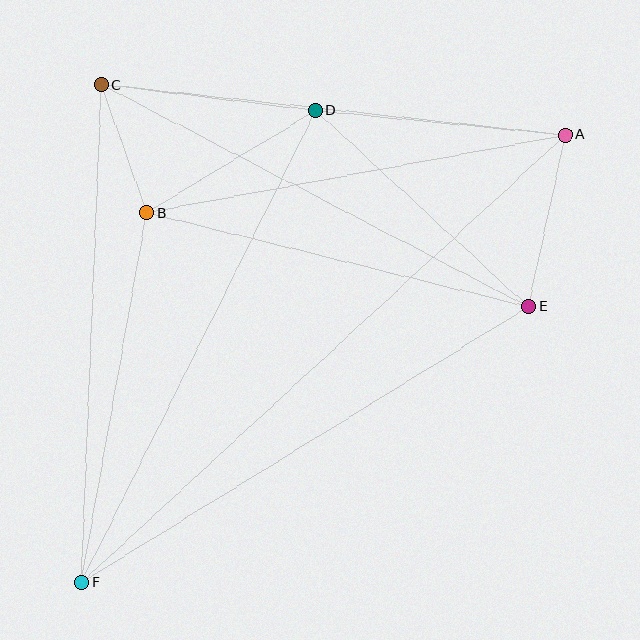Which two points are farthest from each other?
Points A and F are farthest from each other.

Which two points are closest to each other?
Points B and C are closest to each other.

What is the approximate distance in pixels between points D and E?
The distance between D and E is approximately 289 pixels.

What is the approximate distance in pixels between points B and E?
The distance between B and E is approximately 393 pixels.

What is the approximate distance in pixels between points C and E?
The distance between C and E is approximately 482 pixels.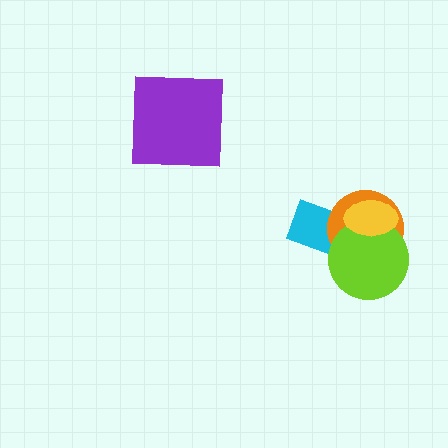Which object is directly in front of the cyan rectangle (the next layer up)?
The orange circle is directly in front of the cyan rectangle.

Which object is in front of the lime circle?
The yellow ellipse is in front of the lime circle.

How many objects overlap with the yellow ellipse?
3 objects overlap with the yellow ellipse.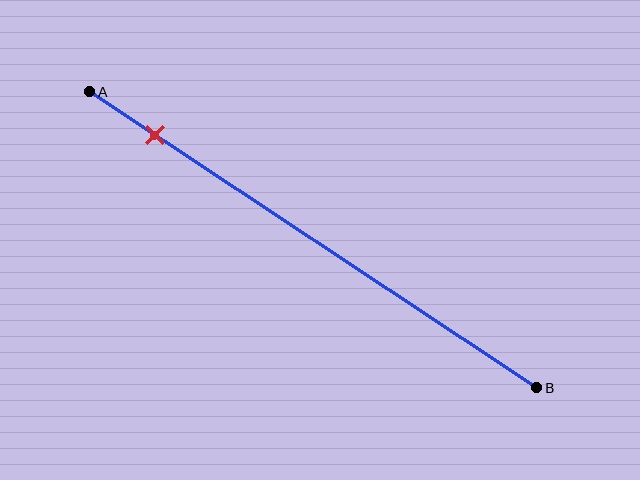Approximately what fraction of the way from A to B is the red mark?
The red mark is approximately 15% of the way from A to B.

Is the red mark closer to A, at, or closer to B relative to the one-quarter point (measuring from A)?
The red mark is closer to point A than the one-quarter point of segment AB.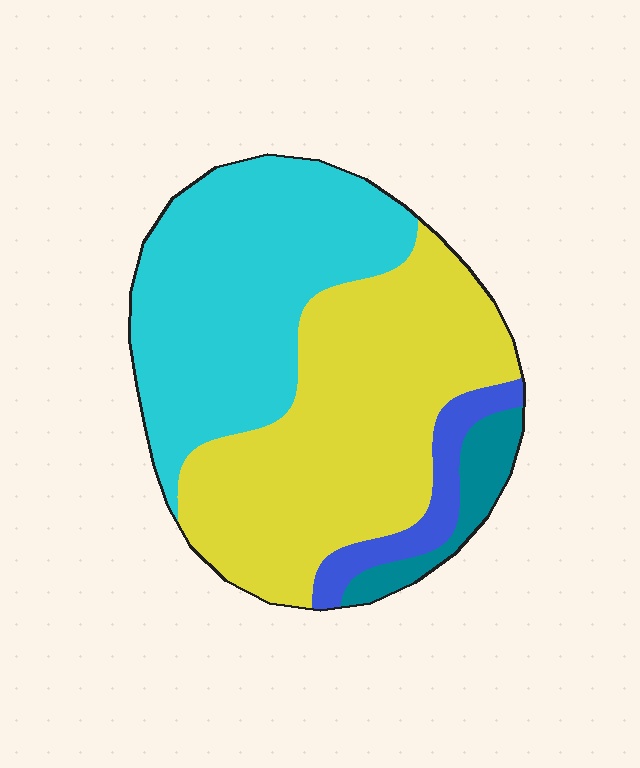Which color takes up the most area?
Yellow, at roughly 45%.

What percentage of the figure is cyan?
Cyan takes up about two fifths (2/5) of the figure.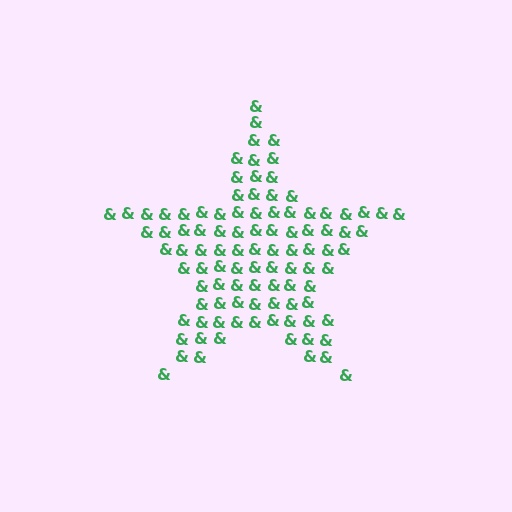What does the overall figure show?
The overall figure shows a star.